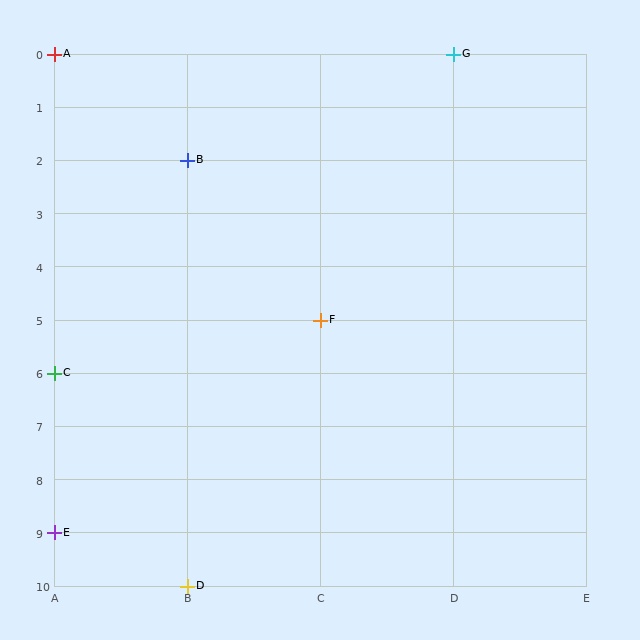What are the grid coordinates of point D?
Point D is at grid coordinates (B, 10).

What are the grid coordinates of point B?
Point B is at grid coordinates (B, 2).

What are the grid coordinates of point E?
Point E is at grid coordinates (A, 9).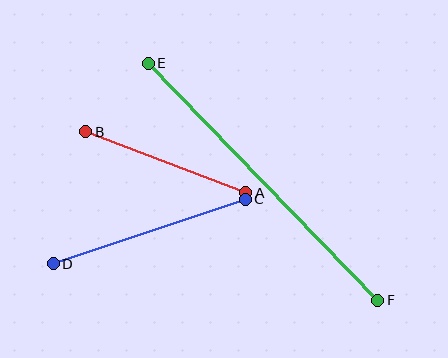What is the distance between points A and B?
The distance is approximately 171 pixels.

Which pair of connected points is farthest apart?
Points E and F are farthest apart.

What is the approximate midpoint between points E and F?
The midpoint is at approximately (263, 182) pixels.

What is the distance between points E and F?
The distance is approximately 330 pixels.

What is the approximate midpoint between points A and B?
The midpoint is at approximately (166, 162) pixels.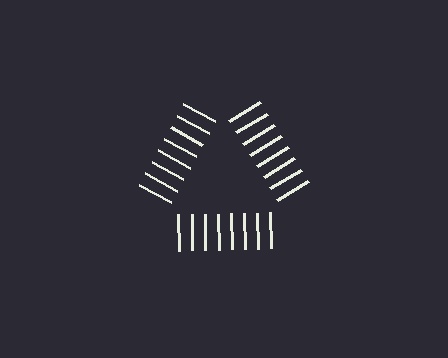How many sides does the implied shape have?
3 sides — the line-ends trace a triangle.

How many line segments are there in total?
24 — 8 along each of the 3 edges.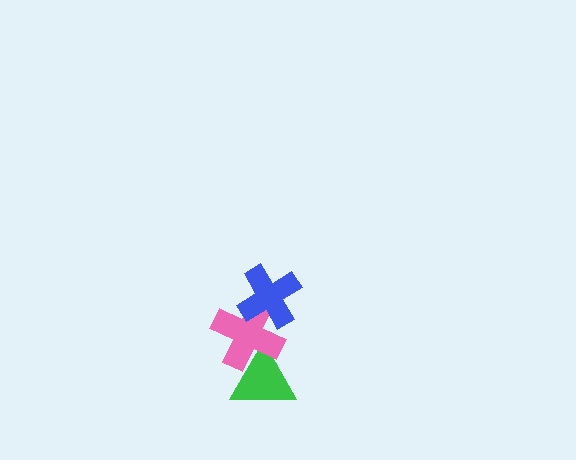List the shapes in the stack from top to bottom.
From top to bottom: the blue cross, the pink cross, the green triangle.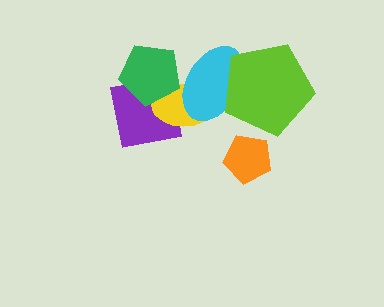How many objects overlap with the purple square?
3 objects overlap with the purple square.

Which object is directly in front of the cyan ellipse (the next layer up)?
The green pentagon is directly in front of the cyan ellipse.